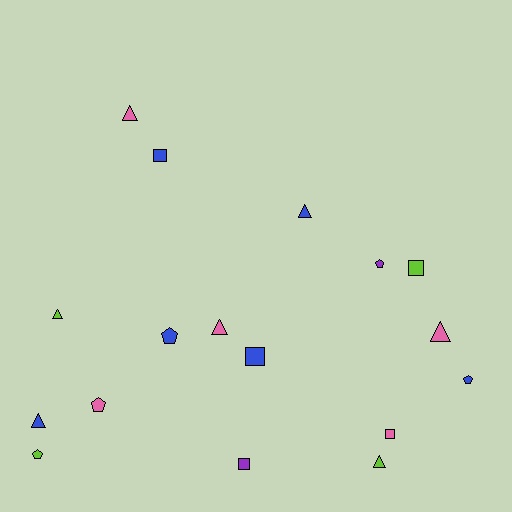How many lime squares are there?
There is 1 lime square.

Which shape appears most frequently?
Triangle, with 7 objects.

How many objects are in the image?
There are 17 objects.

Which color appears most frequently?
Blue, with 6 objects.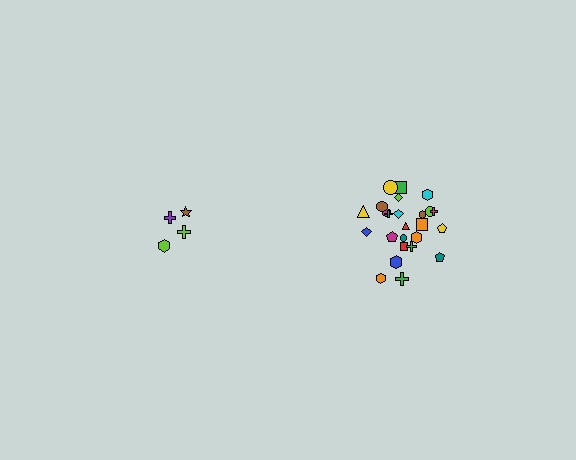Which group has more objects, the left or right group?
The right group.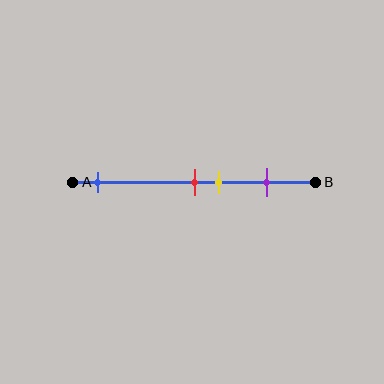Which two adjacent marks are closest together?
The red and yellow marks are the closest adjacent pair.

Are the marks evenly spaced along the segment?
No, the marks are not evenly spaced.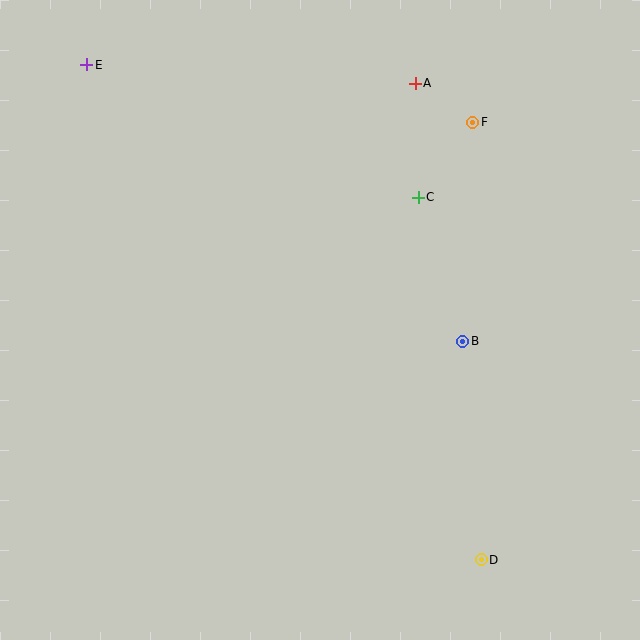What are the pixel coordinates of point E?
Point E is at (87, 65).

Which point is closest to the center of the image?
Point B at (463, 341) is closest to the center.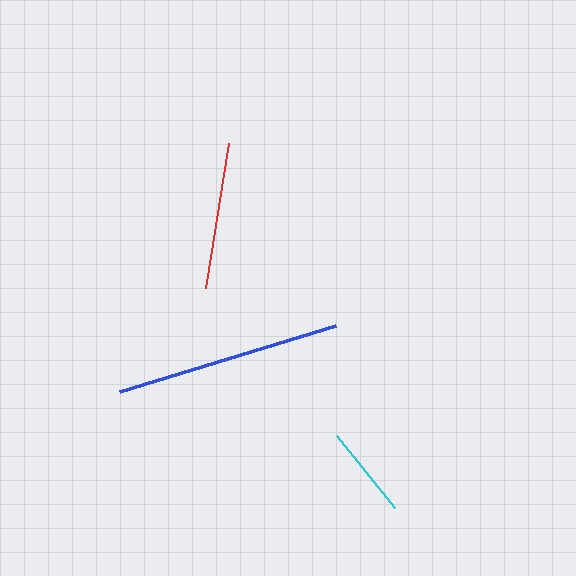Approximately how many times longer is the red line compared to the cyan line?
The red line is approximately 1.6 times the length of the cyan line.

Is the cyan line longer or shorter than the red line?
The red line is longer than the cyan line.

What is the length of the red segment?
The red segment is approximately 147 pixels long.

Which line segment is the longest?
The blue line is the longest at approximately 226 pixels.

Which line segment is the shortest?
The cyan line is the shortest at approximately 92 pixels.